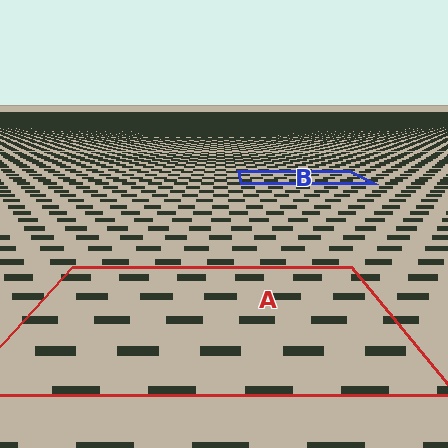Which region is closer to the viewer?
Region A is closer. The texture elements there are larger and more spread out.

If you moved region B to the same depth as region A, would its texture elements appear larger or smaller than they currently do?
They would appear larger. At a closer depth, the same texture elements are projected at a bigger on-screen size.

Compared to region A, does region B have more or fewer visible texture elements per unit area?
Region B has more texture elements per unit area — they are packed more densely because it is farther away.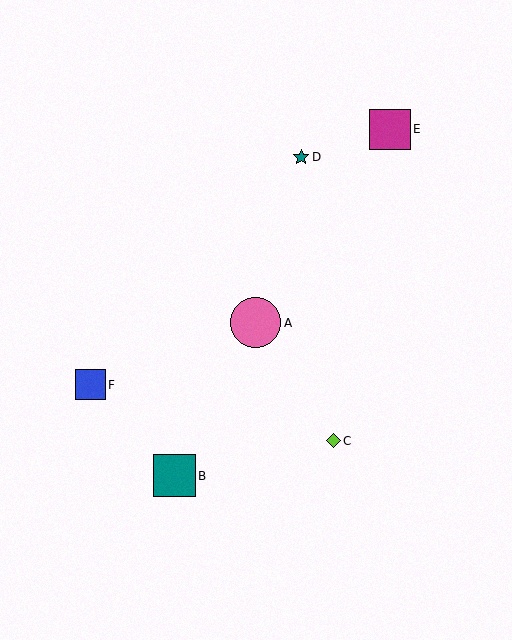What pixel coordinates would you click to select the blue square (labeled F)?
Click at (90, 385) to select the blue square F.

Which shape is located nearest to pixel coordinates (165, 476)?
The teal square (labeled B) at (174, 476) is nearest to that location.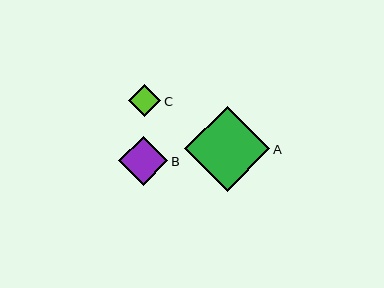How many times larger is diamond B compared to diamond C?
Diamond B is approximately 1.5 times the size of diamond C.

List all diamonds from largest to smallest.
From largest to smallest: A, B, C.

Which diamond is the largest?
Diamond A is the largest with a size of approximately 85 pixels.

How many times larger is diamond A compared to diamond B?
Diamond A is approximately 1.7 times the size of diamond B.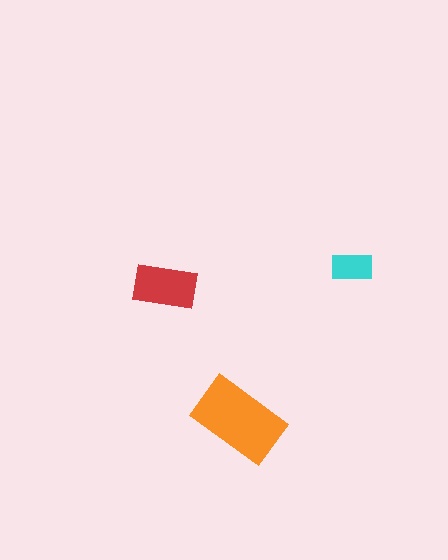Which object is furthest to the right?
The cyan rectangle is rightmost.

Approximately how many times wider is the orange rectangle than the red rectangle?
About 1.5 times wider.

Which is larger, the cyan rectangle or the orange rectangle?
The orange one.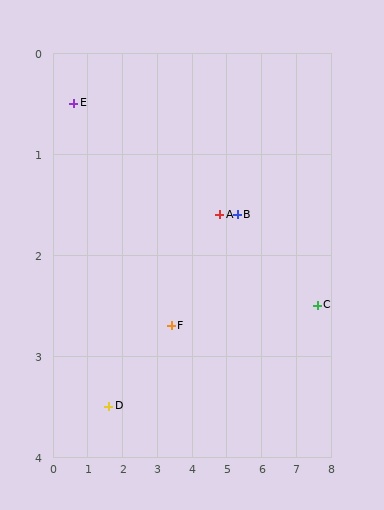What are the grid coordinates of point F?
Point F is at approximately (3.4, 2.7).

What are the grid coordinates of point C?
Point C is at approximately (7.6, 2.5).